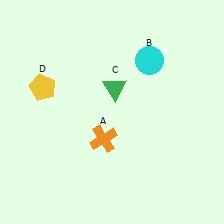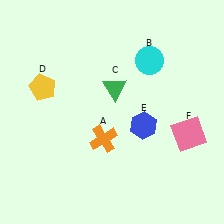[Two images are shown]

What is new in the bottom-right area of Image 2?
A blue hexagon (E) was added in the bottom-right area of Image 2.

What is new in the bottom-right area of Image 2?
A pink square (F) was added in the bottom-right area of Image 2.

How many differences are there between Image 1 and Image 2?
There are 2 differences between the two images.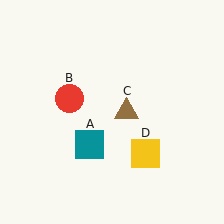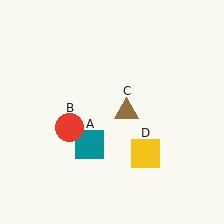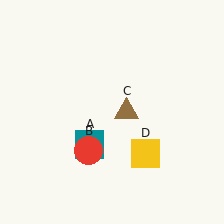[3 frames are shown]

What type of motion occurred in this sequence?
The red circle (object B) rotated counterclockwise around the center of the scene.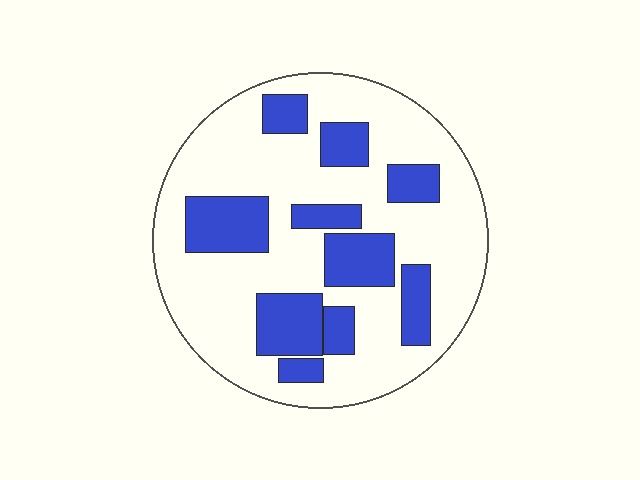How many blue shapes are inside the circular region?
10.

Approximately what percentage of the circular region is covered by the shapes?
Approximately 30%.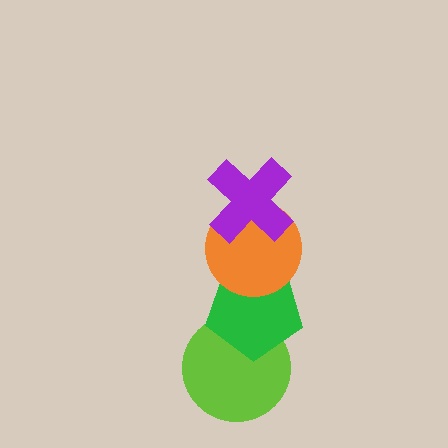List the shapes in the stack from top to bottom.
From top to bottom: the purple cross, the orange circle, the green pentagon, the lime circle.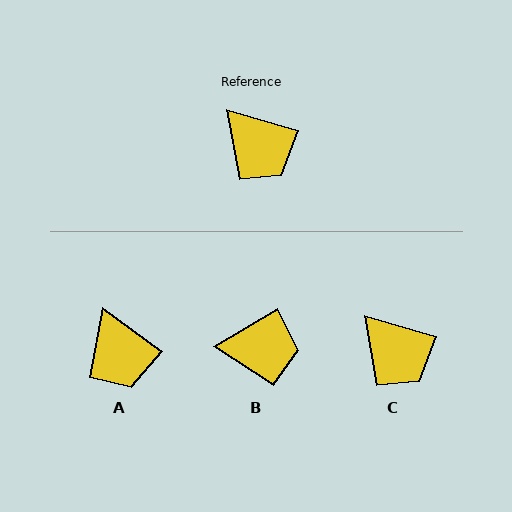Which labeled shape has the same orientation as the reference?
C.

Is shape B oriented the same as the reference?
No, it is off by about 47 degrees.